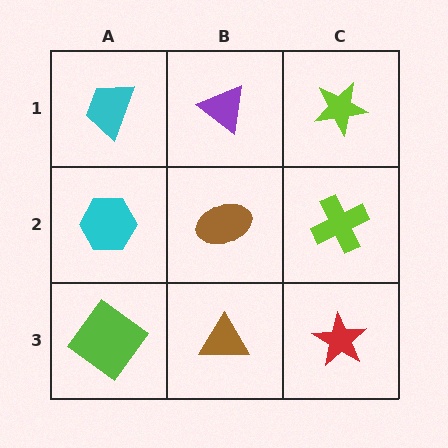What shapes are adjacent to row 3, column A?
A cyan hexagon (row 2, column A), a brown triangle (row 3, column B).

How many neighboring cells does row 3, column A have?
2.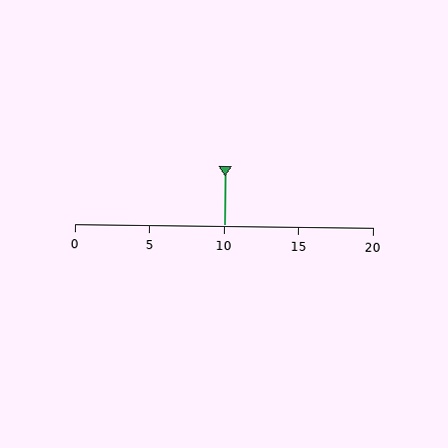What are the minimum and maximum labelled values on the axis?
The axis runs from 0 to 20.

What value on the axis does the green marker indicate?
The marker indicates approximately 10.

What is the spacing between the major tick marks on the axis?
The major ticks are spaced 5 apart.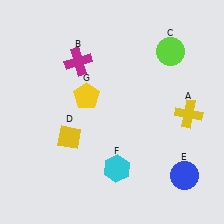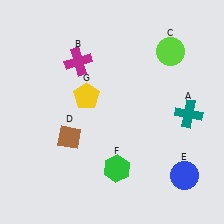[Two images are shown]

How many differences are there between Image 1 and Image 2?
There are 3 differences between the two images.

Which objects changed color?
A changed from yellow to teal. D changed from yellow to brown. F changed from cyan to green.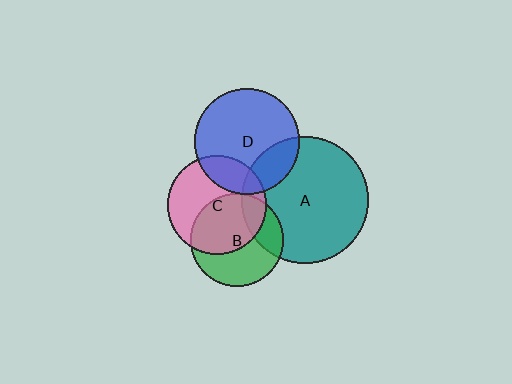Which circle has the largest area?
Circle A (teal).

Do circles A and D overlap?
Yes.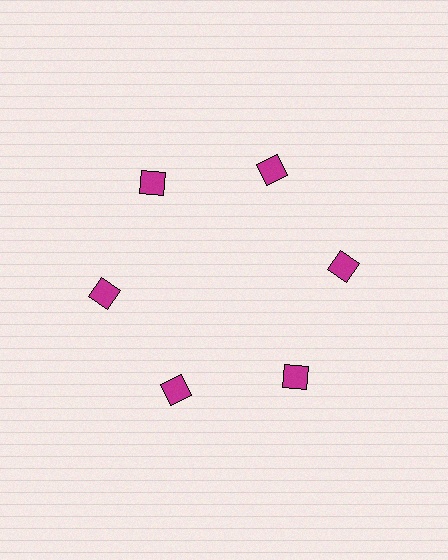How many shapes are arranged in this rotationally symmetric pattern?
There are 6 shapes, arranged in 6 groups of 1.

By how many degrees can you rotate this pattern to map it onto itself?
The pattern maps onto itself every 60 degrees of rotation.